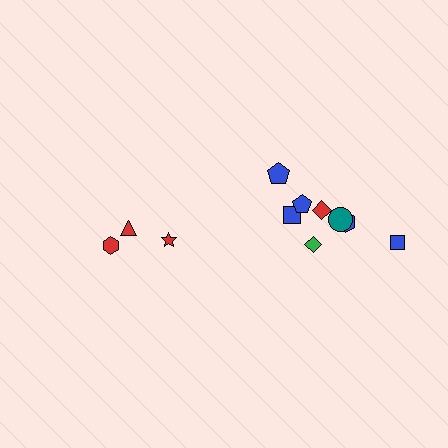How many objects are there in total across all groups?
There are 11 objects.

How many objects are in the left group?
There are 3 objects.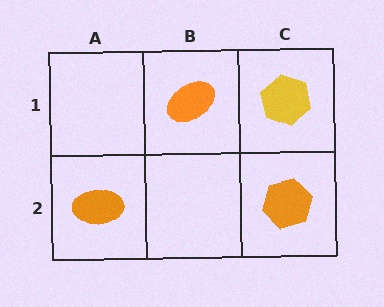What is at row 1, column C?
A yellow hexagon.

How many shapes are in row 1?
2 shapes.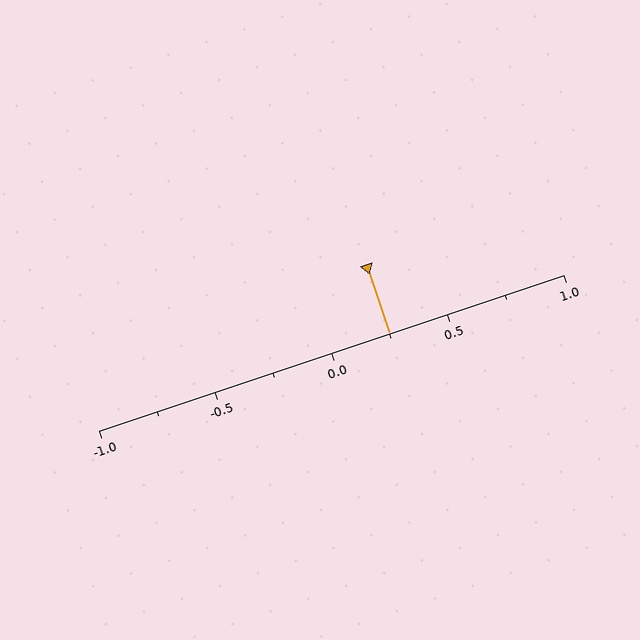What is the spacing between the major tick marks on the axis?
The major ticks are spaced 0.5 apart.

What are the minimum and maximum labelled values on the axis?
The axis runs from -1.0 to 1.0.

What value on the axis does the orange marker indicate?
The marker indicates approximately 0.25.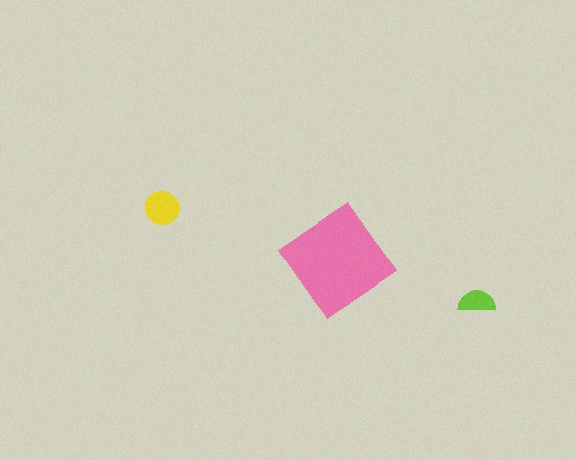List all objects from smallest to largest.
The lime semicircle, the yellow circle, the pink diamond.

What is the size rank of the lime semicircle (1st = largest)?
3rd.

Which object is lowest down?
The lime semicircle is bottommost.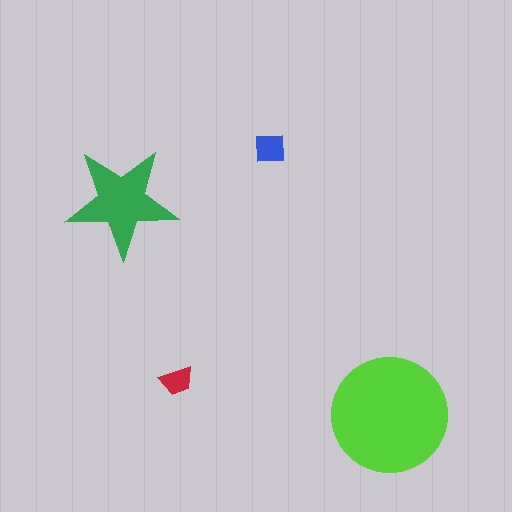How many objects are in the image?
There are 4 objects in the image.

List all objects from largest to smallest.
The lime circle, the green star, the blue square, the red trapezoid.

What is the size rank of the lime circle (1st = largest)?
1st.